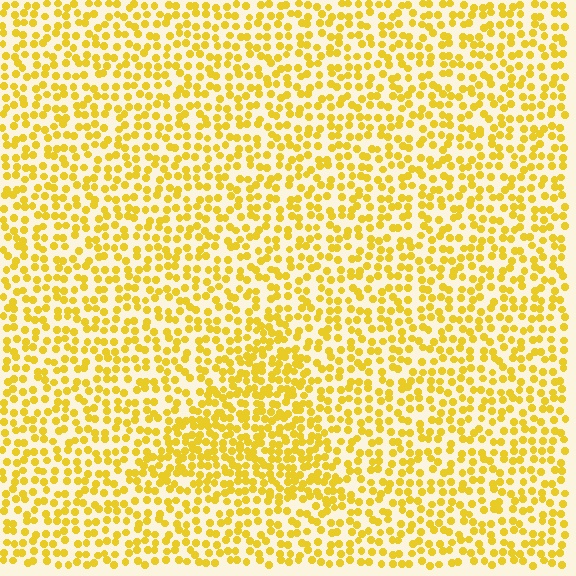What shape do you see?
I see a triangle.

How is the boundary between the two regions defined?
The boundary is defined by a change in element density (approximately 1.7x ratio). All elements are the same color, size, and shape.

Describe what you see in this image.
The image contains small yellow elements arranged at two different densities. A triangle-shaped region is visible where the elements are more densely packed than the surrounding area.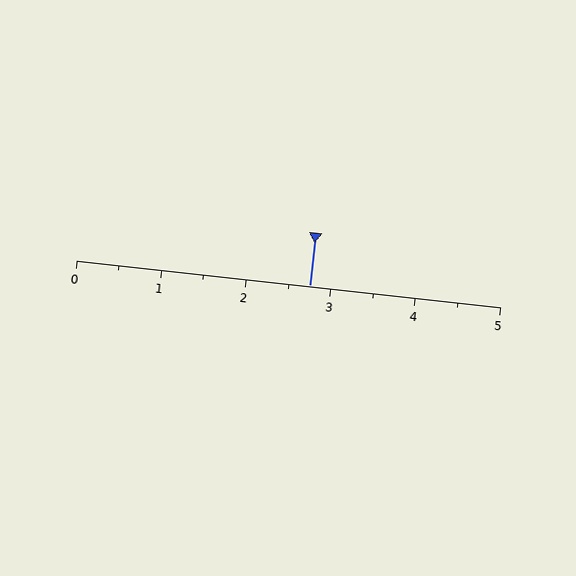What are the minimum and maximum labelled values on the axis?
The axis runs from 0 to 5.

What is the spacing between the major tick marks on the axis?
The major ticks are spaced 1 apart.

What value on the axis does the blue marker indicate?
The marker indicates approximately 2.8.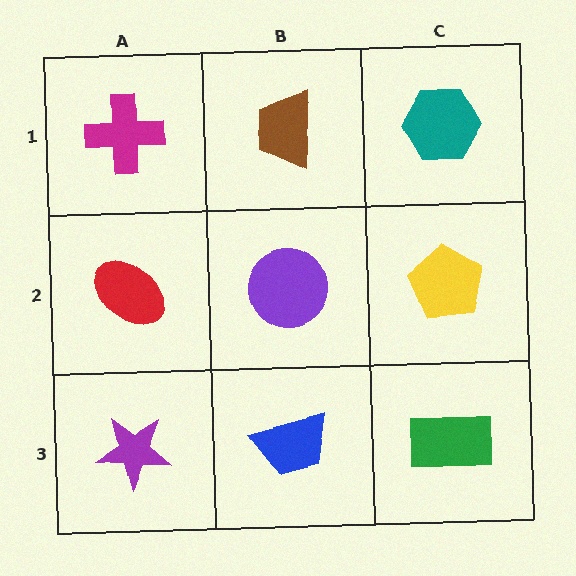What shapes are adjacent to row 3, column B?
A purple circle (row 2, column B), a purple star (row 3, column A), a green rectangle (row 3, column C).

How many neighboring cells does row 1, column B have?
3.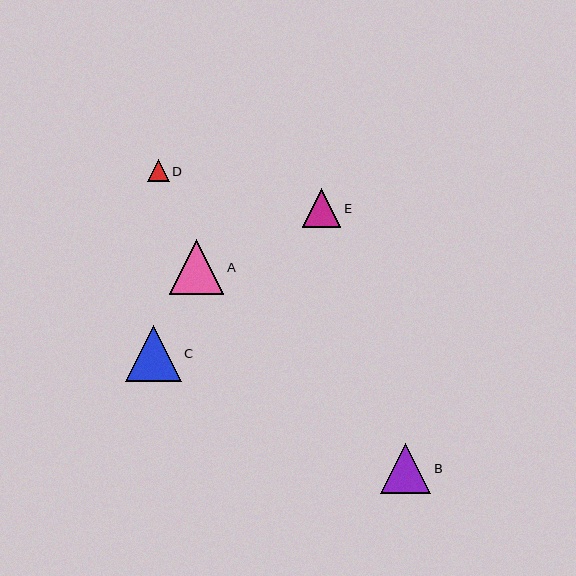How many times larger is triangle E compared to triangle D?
Triangle E is approximately 1.8 times the size of triangle D.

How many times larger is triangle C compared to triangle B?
Triangle C is approximately 1.1 times the size of triangle B.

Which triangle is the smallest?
Triangle D is the smallest with a size of approximately 22 pixels.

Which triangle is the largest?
Triangle C is the largest with a size of approximately 56 pixels.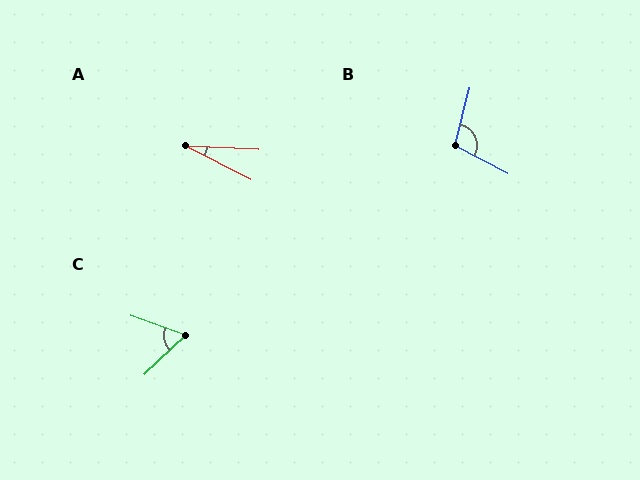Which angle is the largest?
B, at approximately 103 degrees.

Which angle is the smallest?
A, at approximately 24 degrees.